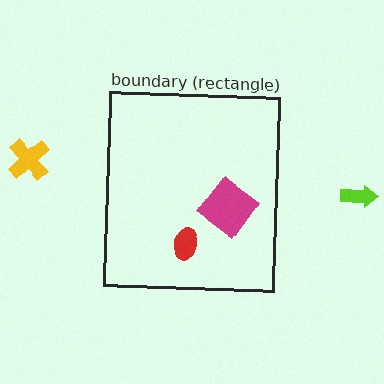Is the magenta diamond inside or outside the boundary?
Inside.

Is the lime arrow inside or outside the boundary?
Outside.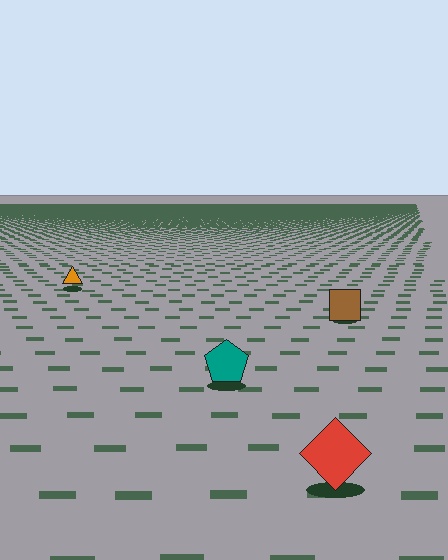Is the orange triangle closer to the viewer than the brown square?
No. The brown square is closer — you can tell from the texture gradient: the ground texture is coarser near it.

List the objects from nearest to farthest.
From nearest to farthest: the red diamond, the teal pentagon, the brown square, the orange triangle.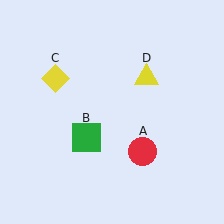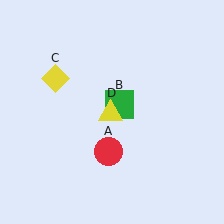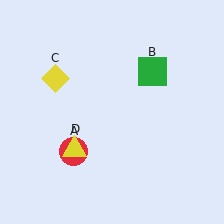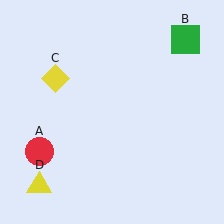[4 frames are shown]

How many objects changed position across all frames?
3 objects changed position: red circle (object A), green square (object B), yellow triangle (object D).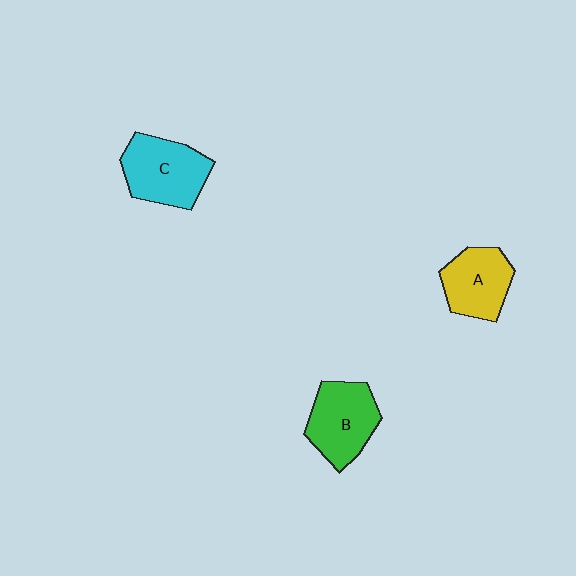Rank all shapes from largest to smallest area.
From largest to smallest: C (cyan), B (green), A (yellow).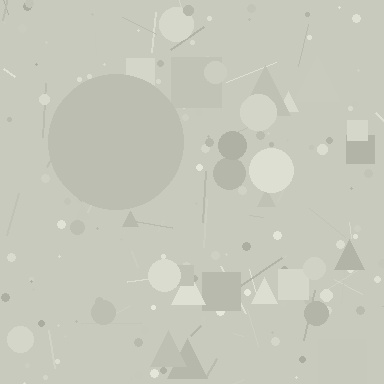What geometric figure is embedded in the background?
A circle is embedded in the background.